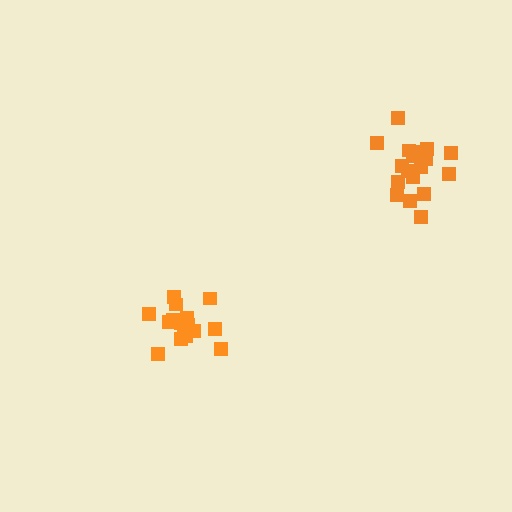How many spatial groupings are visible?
There are 2 spatial groupings.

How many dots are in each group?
Group 1: 20 dots, Group 2: 18 dots (38 total).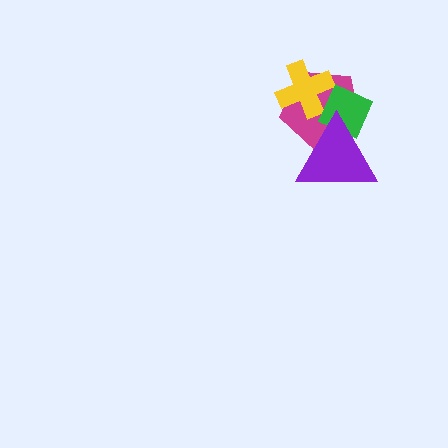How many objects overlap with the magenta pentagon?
3 objects overlap with the magenta pentagon.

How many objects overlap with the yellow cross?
2 objects overlap with the yellow cross.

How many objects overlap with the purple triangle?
2 objects overlap with the purple triangle.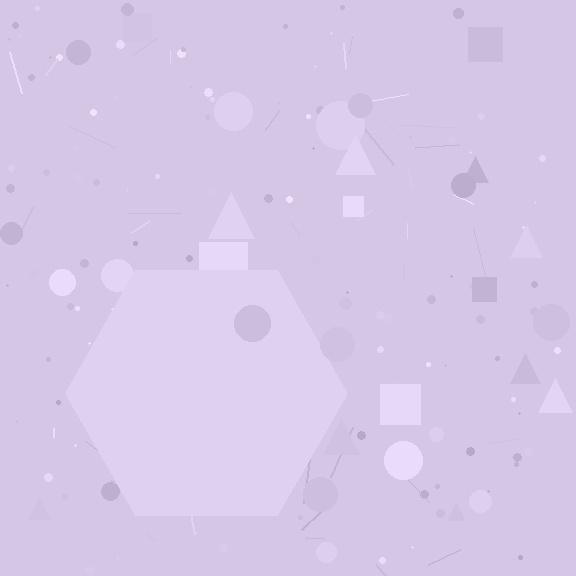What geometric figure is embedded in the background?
A hexagon is embedded in the background.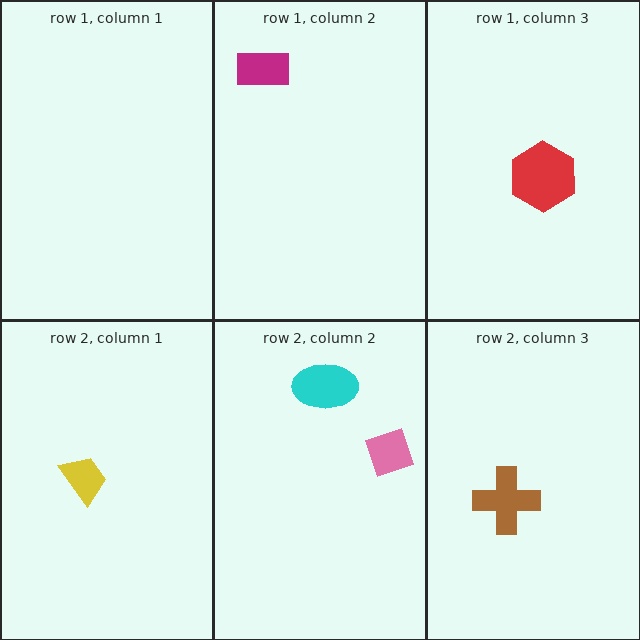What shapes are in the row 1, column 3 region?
The red hexagon.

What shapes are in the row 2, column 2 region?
The pink diamond, the cyan ellipse.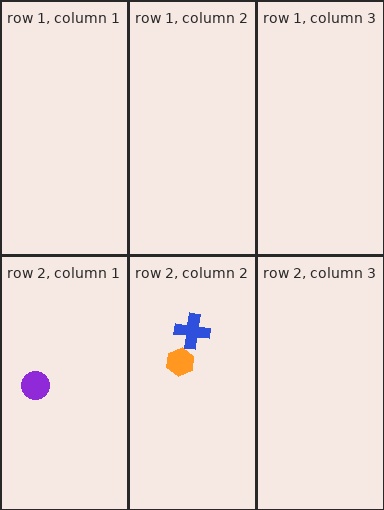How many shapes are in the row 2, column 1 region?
1.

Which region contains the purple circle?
The row 2, column 1 region.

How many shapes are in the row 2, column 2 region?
2.